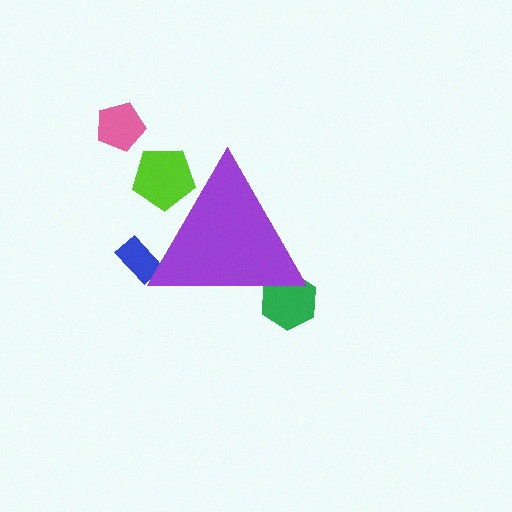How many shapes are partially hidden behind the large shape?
3 shapes are partially hidden.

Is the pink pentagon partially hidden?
No, the pink pentagon is fully visible.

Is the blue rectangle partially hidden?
Yes, the blue rectangle is partially hidden behind the purple triangle.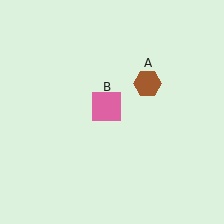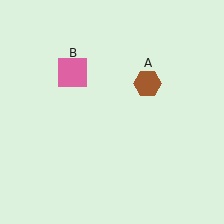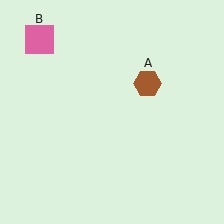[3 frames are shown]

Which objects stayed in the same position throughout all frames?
Brown hexagon (object A) remained stationary.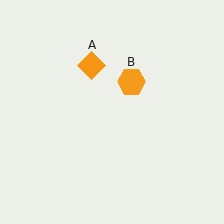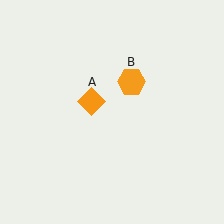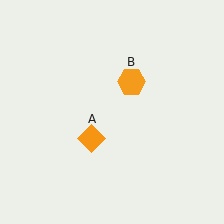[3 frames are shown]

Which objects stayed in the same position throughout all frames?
Orange hexagon (object B) remained stationary.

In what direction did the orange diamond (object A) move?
The orange diamond (object A) moved down.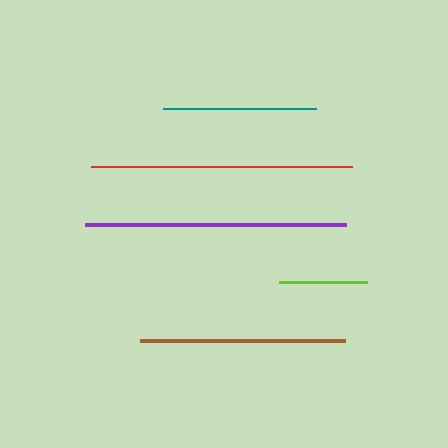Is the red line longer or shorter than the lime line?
The red line is longer than the lime line.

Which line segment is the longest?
The purple line is the longest at approximately 261 pixels.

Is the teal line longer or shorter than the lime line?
The teal line is longer than the lime line.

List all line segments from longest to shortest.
From longest to shortest: purple, red, brown, teal, lime.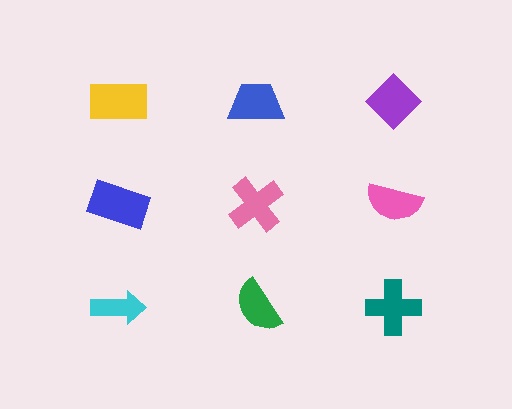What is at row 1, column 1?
A yellow rectangle.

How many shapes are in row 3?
3 shapes.